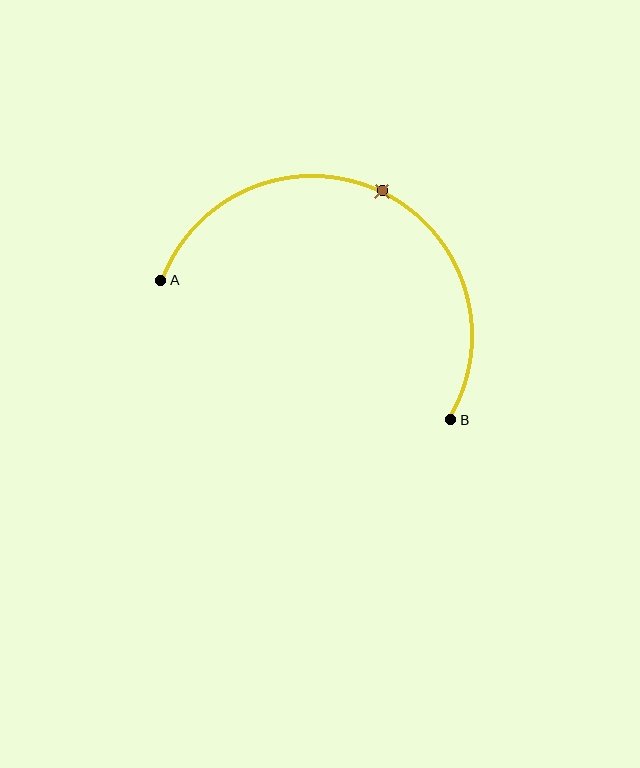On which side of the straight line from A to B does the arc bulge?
The arc bulges above the straight line connecting A and B.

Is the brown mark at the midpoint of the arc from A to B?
Yes. The brown mark lies on the arc at equal arc-length from both A and B — it is the arc midpoint.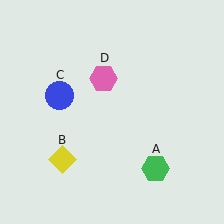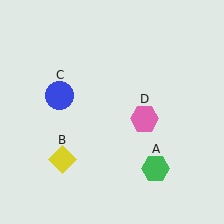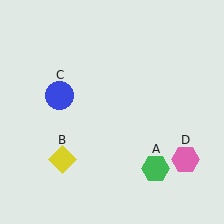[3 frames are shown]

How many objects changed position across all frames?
1 object changed position: pink hexagon (object D).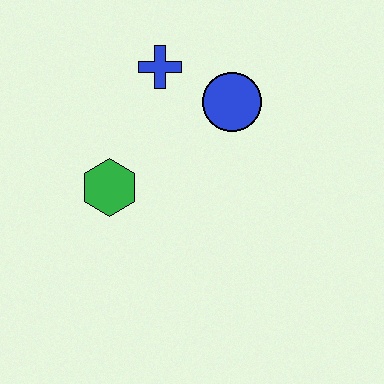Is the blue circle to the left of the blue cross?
No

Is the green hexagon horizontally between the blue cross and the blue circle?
No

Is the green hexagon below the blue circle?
Yes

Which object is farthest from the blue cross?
The green hexagon is farthest from the blue cross.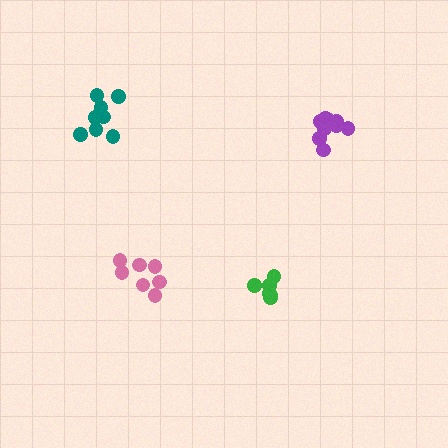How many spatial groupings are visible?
There are 4 spatial groupings.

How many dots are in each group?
Group 1: 9 dots, Group 2: 7 dots, Group 3: 6 dots, Group 4: 9 dots (31 total).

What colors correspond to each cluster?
The clusters are colored: purple, pink, green, teal.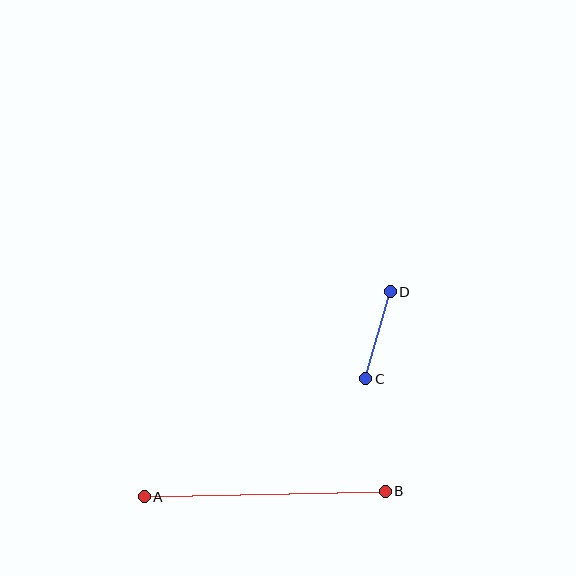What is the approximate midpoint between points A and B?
The midpoint is at approximately (265, 494) pixels.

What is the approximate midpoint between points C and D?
The midpoint is at approximately (378, 335) pixels.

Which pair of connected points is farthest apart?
Points A and B are farthest apart.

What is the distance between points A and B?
The distance is approximately 241 pixels.